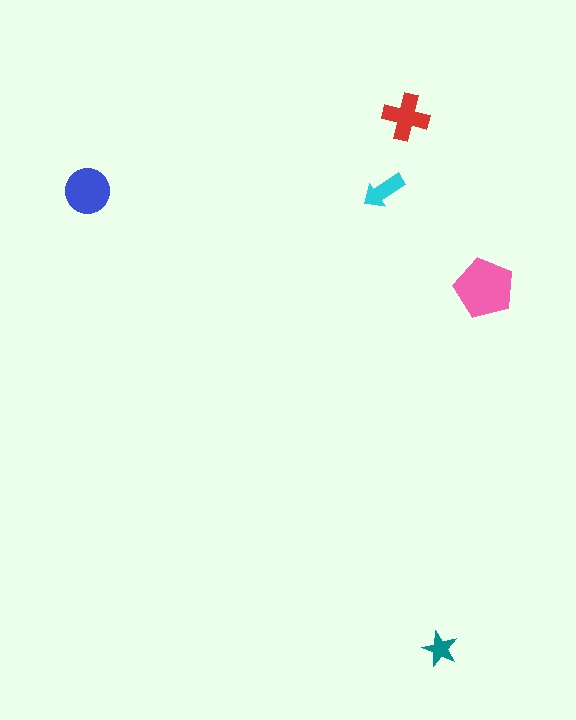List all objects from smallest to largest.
The teal star, the cyan arrow, the red cross, the blue circle, the pink pentagon.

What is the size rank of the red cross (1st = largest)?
3rd.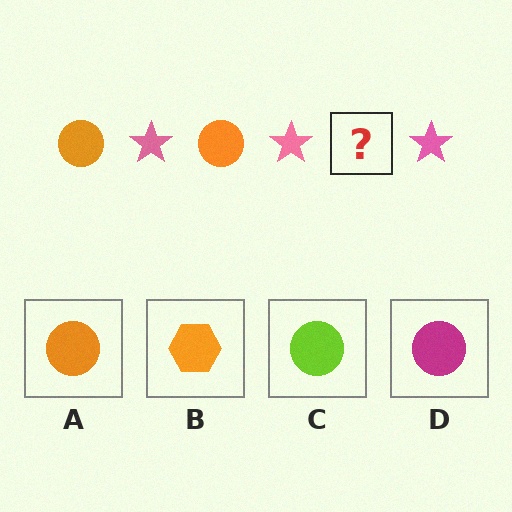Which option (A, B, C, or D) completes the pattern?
A.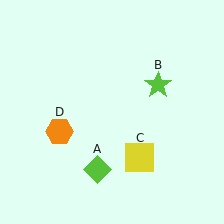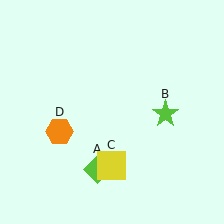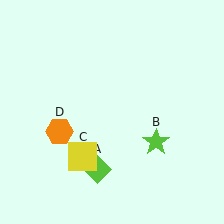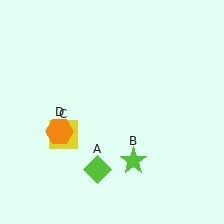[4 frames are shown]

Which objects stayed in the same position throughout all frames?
Lime diamond (object A) and orange hexagon (object D) remained stationary.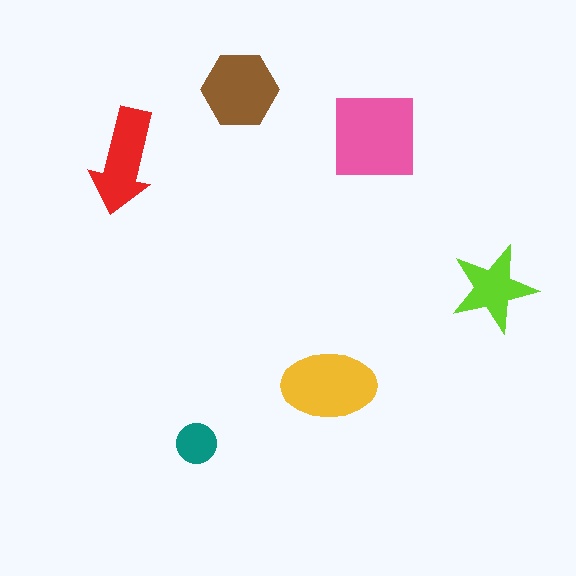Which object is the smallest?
The teal circle.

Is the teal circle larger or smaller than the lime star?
Smaller.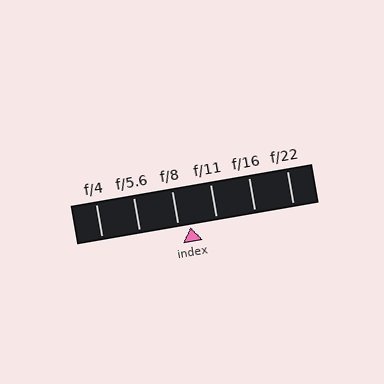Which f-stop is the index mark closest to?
The index mark is closest to f/8.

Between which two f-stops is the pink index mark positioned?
The index mark is between f/8 and f/11.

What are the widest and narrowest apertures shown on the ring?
The widest aperture shown is f/4 and the narrowest is f/22.